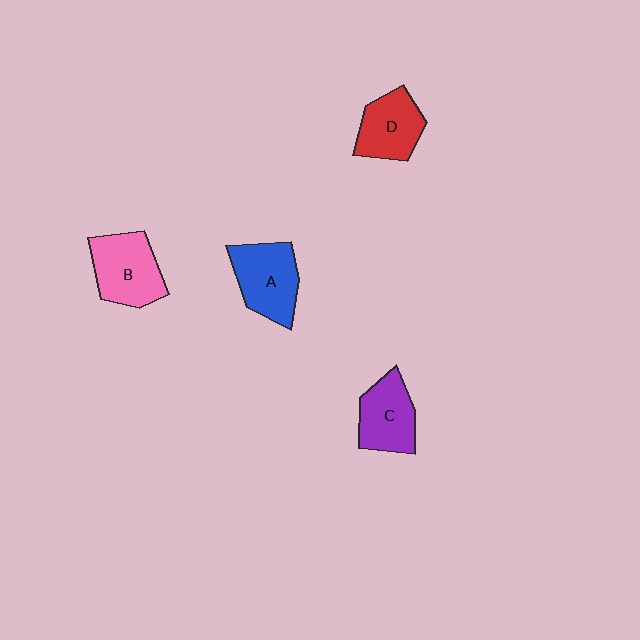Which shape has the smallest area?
Shape D (red).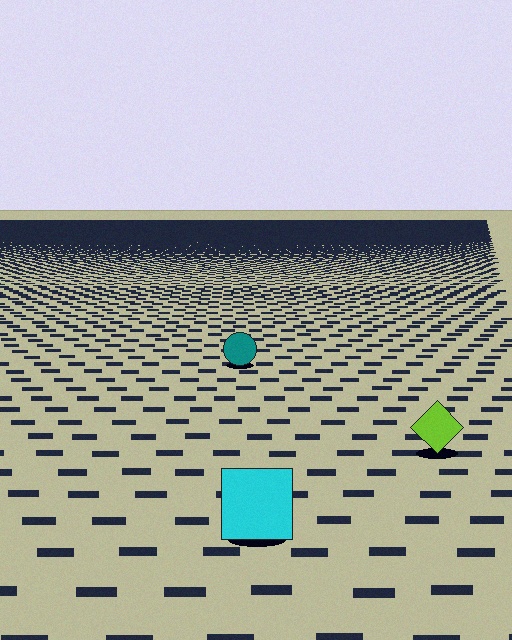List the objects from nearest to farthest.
From nearest to farthest: the cyan square, the lime diamond, the teal circle.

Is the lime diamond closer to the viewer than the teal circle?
Yes. The lime diamond is closer — you can tell from the texture gradient: the ground texture is coarser near it.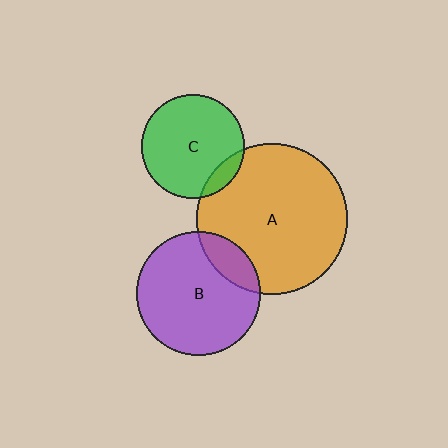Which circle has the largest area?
Circle A (orange).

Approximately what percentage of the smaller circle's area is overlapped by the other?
Approximately 15%.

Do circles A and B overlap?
Yes.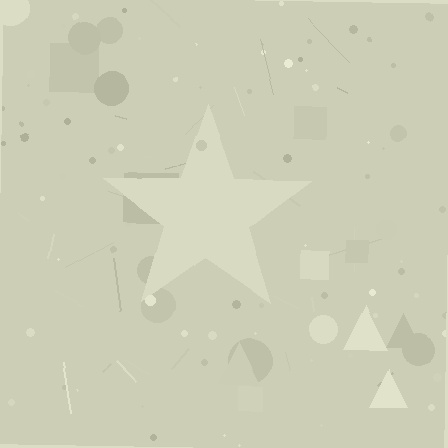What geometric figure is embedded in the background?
A star is embedded in the background.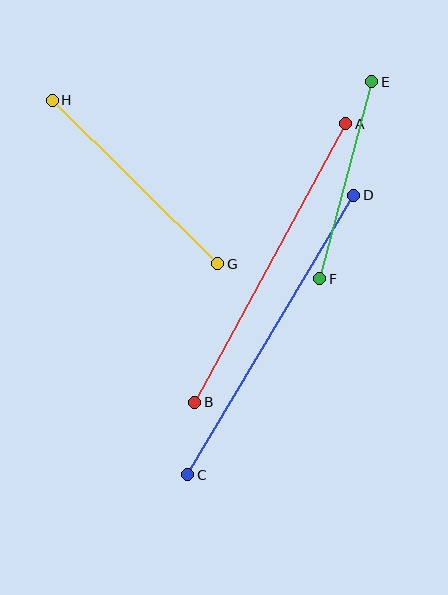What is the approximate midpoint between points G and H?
The midpoint is at approximately (135, 182) pixels.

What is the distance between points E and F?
The distance is approximately 204 pixels.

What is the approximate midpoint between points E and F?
The midpoint is at approximately (346, 180) pixels.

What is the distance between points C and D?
The distance is approximately 325 pixels.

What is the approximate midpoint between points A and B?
The midpoint is at approximately (270, 263) pixels.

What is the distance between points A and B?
The distance is approximately 317 pixels.